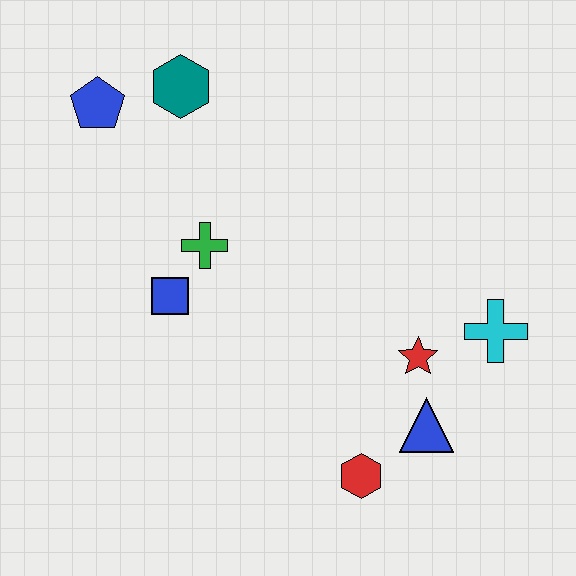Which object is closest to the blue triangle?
The red star is closest to the blue triangle.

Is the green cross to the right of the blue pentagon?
Yes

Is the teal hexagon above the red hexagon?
Yes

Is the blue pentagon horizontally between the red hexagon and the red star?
No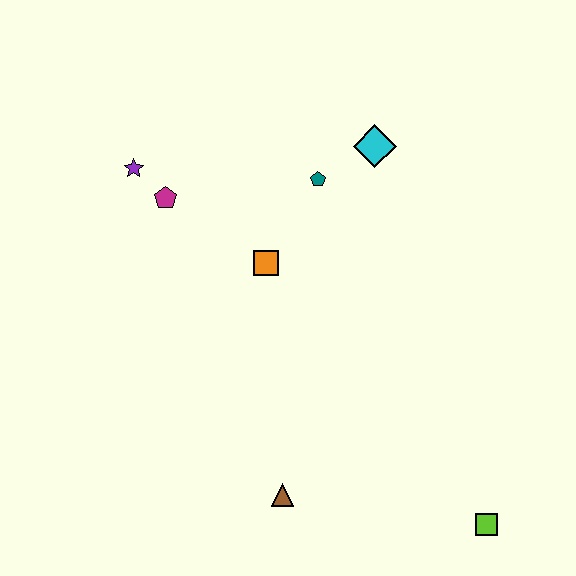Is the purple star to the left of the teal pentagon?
Yes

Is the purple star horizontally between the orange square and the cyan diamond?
No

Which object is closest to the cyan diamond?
The teal pentagon is closest to the cyan diamond.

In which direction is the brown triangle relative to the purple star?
The brown triangle is below the purple star.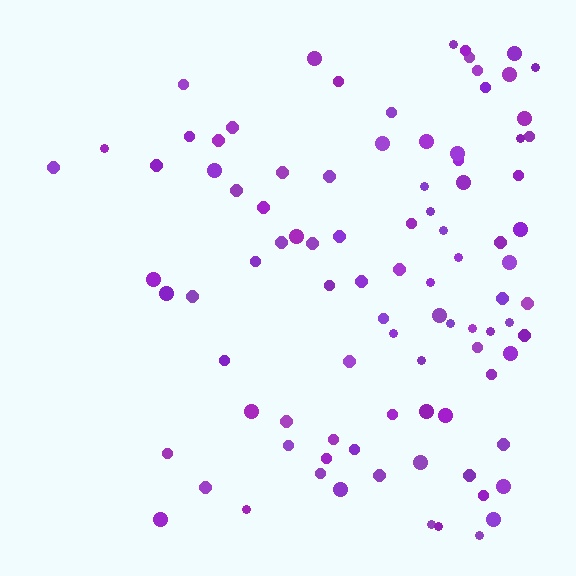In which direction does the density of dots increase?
From left to right, with the right side densest.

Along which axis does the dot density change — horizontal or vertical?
Horizontal.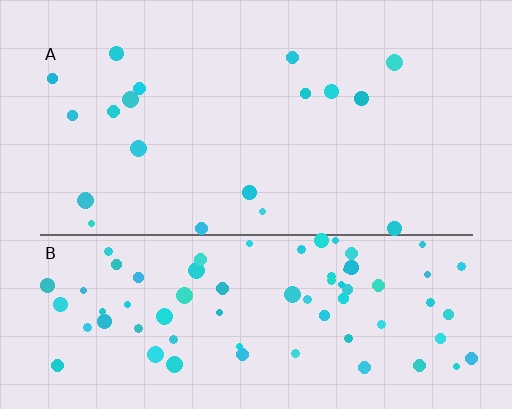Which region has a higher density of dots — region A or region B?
B (the bottom).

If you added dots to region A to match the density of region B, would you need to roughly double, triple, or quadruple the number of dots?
Approximately quadruple.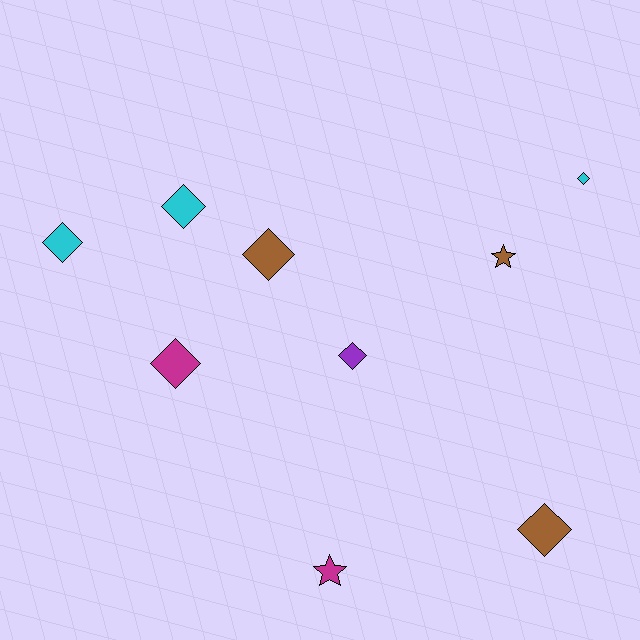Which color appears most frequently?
Brown, with 3 objects.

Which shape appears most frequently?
Diamond, with 7 objects.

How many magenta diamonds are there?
There is 1 magenta diamond.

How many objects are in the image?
There are 9 objects.